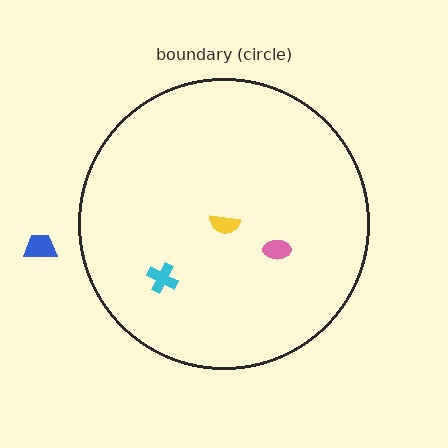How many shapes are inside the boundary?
3 inside, 1 outside.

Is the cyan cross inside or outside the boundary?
Inside.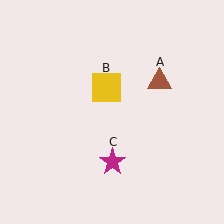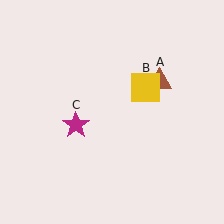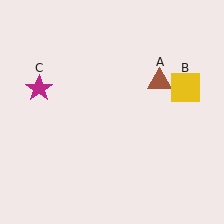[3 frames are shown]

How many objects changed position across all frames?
2 objects changed position: yellow square (object B), magenta star (object C).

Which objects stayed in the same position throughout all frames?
Brown triangle (object A) remained stationary.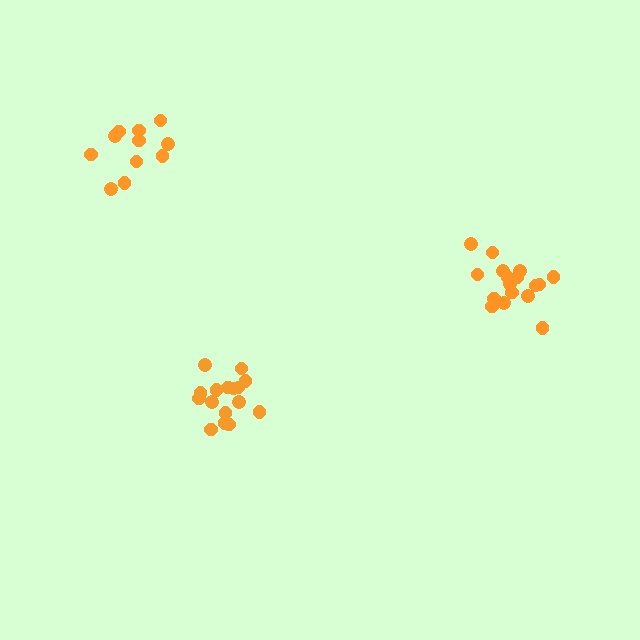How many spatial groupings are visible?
There are 3 spatial groupings.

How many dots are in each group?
Group 1: 11 dots, Group 2: 16 dots, Group 3: 17 dots (44 total).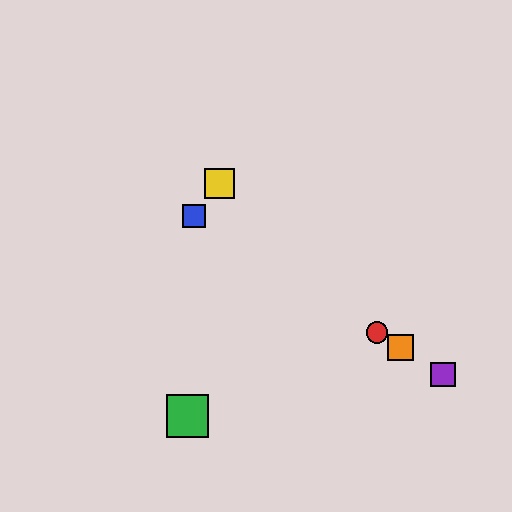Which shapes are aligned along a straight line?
The red circle, the blue square, the purple square, the orange square are aligned along a straight line.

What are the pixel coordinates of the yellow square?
The yellow square is at (219, 184).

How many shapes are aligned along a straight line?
4 shapes (the red circle, the blue square, the purple square, the orange square) are aligned along a straight line.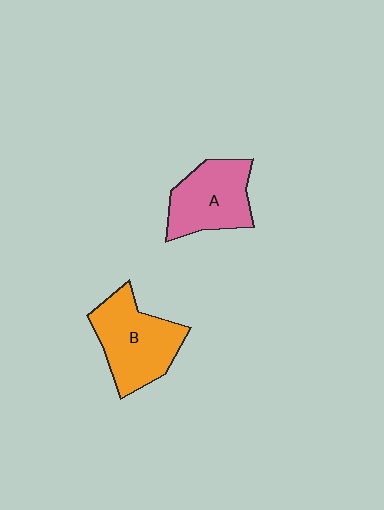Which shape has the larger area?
Shape B (orange).